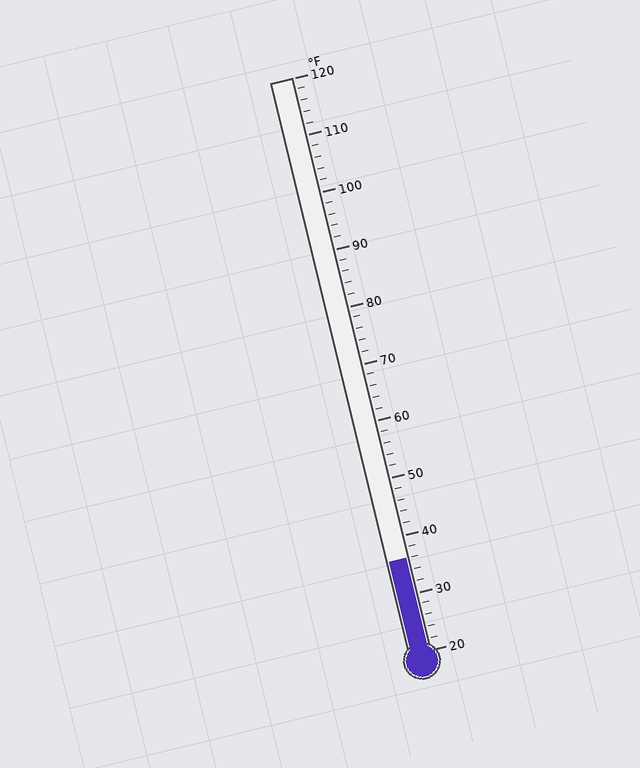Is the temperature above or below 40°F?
The temperature is below 40°F.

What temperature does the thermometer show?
The thermometer shows approximately 36°F.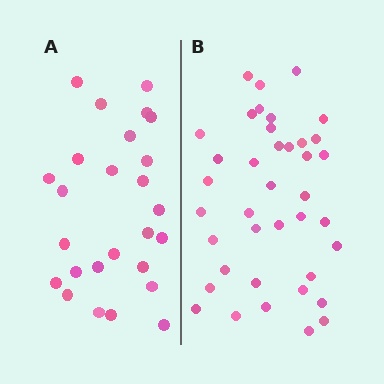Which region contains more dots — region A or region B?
Region B (the right region) has more dots.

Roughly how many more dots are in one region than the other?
Region B has approximately 15 more dots than region A.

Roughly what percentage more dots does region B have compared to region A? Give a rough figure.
About 50% more.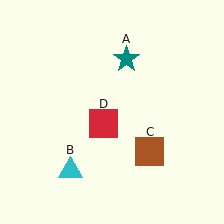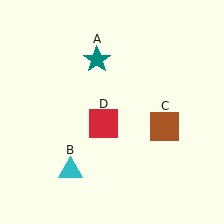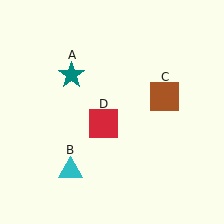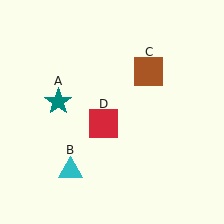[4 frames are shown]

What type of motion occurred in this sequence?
The teal star (object A), brown square (object C) rotated counterclockwise around the center of the scene.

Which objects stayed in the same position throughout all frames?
Cyan triangle (object B) and red square (object D) remained stationary.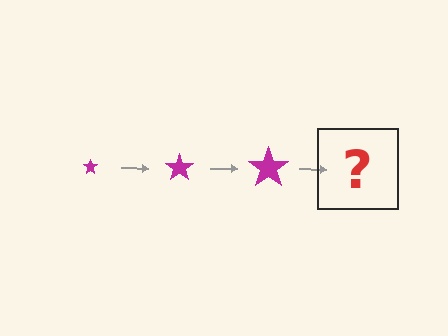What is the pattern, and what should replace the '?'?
The pattern is that the star gets progressively larger each step. The '?' should be a magenta star, larger than the previous one.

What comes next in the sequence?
The next element should be a magenta star, larger than the previous one.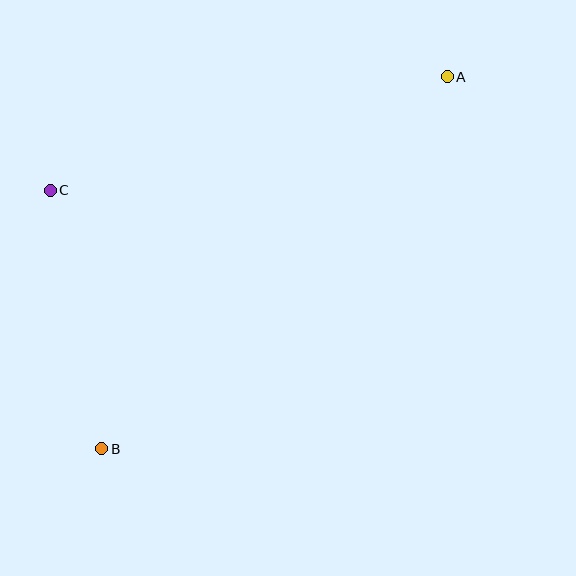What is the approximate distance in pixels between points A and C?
The distance between A and C is approximately 413 pixels.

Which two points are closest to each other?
Points B and C are closest to each other.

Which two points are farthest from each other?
Points A and B are farthest from each other.